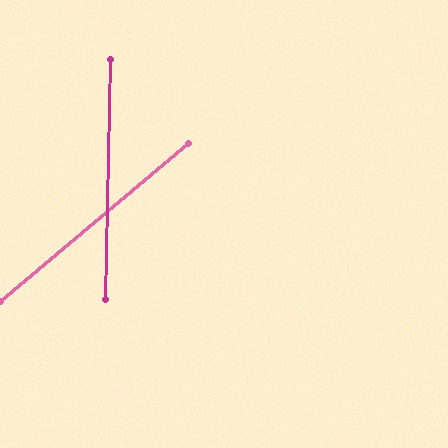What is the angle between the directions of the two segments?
Approximately 49 degrees.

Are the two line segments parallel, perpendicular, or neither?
Neither parallel nor perpendicular — they differ by about 49°.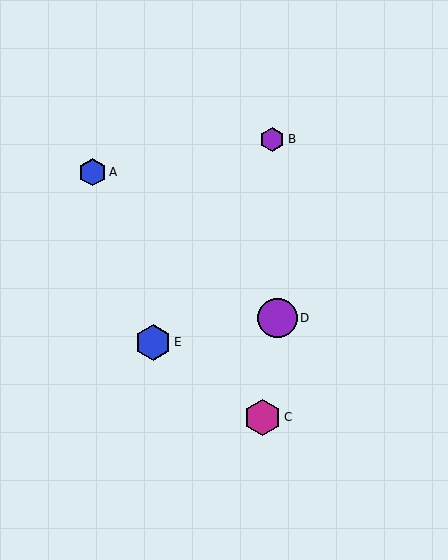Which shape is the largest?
The purple circle (labeled D) is the largest.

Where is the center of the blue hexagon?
The center of the blue hexagon is at (92, 172).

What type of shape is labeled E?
Shape E is a blue hexagon.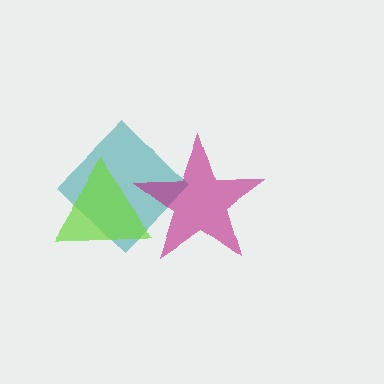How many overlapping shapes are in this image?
There are 3 overlapping shapes in the image.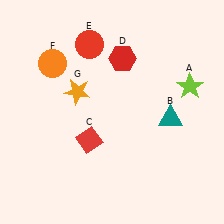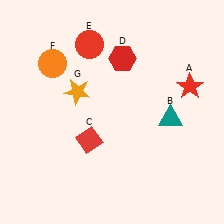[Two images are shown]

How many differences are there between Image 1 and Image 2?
There is 1 difference between the two images.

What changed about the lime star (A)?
In Image 1, A is lime. In Image 2, it changed to red.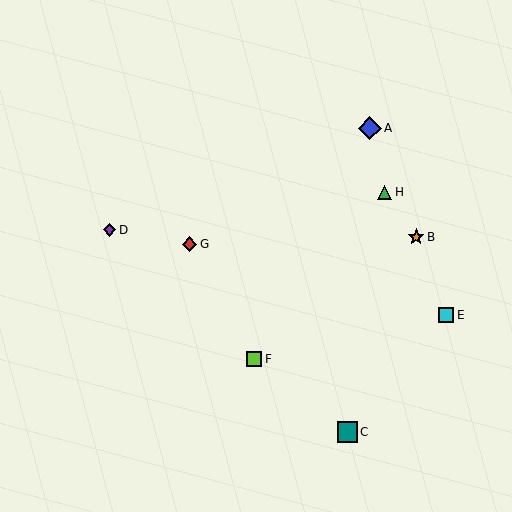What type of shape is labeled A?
Shape A is a blue diamond.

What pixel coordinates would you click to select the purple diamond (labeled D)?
Click at (109, 230) to select the purple diamond D.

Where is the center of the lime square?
The center of the lime square is at (254, 359).